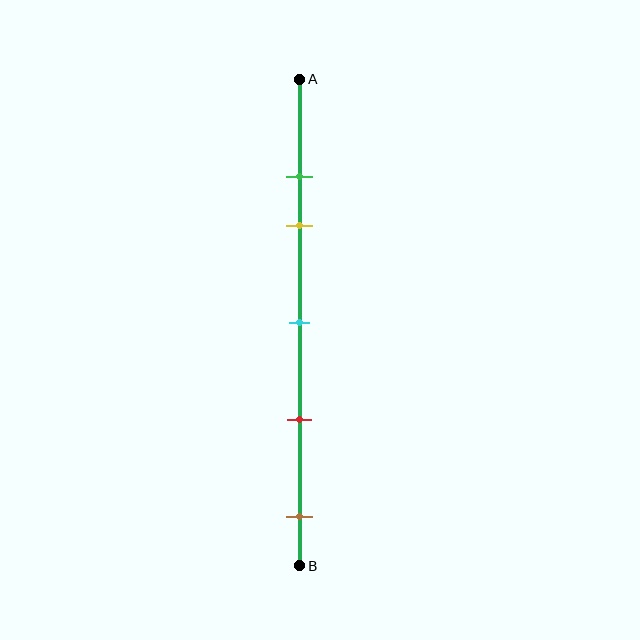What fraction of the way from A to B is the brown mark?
The brown mark is approximately 90% (0.9) of the way from A to B.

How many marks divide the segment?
There are 5 marks dividing the segment.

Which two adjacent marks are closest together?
The green and yellow marks are the closest adjacent pair.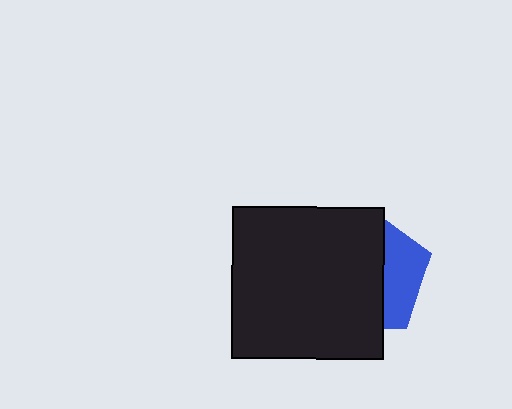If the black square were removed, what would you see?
You would see the complete blue pentagon.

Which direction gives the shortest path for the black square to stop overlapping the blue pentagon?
Moving left gives the shortest separation.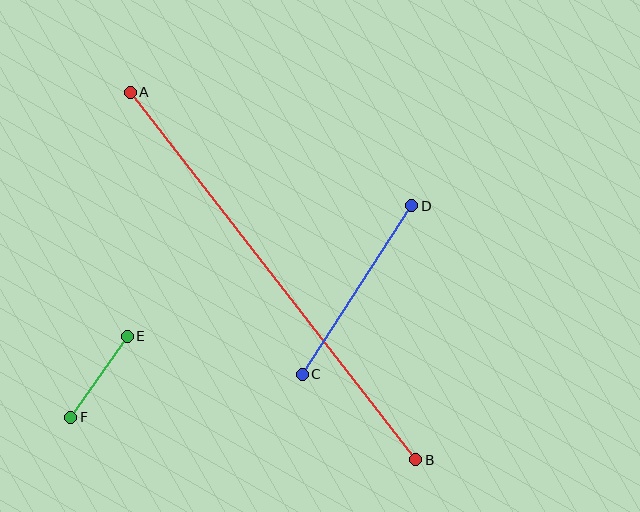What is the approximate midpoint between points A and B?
The midpoint is at approximately (273, 276) pixels.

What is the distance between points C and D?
The distance is approximately 201 pixels.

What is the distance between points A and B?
The distance is approximately 465 pixels.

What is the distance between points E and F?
The distance is approximately 99 pixels.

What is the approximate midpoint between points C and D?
The midpoint is at approximately (357, 290) pixels.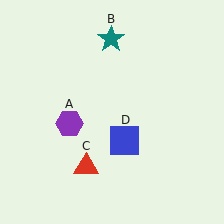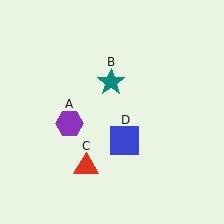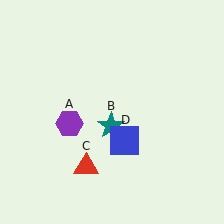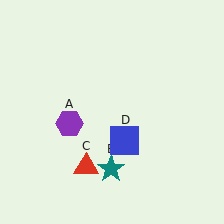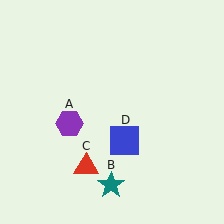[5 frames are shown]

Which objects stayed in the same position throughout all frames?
Purple hexagon (object A) and red triangle (object C) and blue square (object D) remained stationary.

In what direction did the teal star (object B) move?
The teal star (object B) moved down.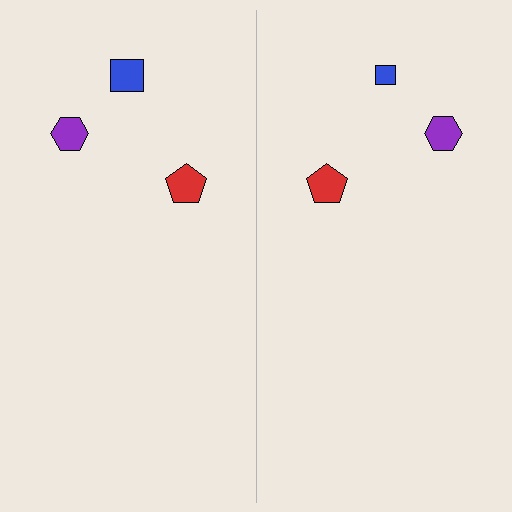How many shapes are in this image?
There are 6 shapes in this image.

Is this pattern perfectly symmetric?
No, the pattern is not perfectly symmetric. The blue square on the right side has a different size than its mirror counterpart.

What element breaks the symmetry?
The blue square on the right side has a different size than its mirror counterpart.